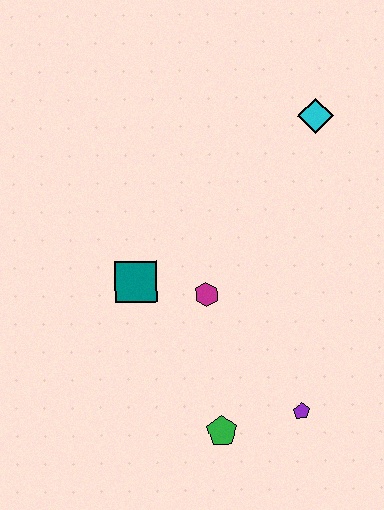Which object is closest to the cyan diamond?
The magenta hexagon is closest to the cyan diamond.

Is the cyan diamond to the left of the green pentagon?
No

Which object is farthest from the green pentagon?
The cyan diamond is farthest from the green pentagon.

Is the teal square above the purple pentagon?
Yes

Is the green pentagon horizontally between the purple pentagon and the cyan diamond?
No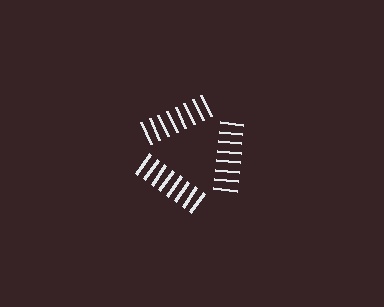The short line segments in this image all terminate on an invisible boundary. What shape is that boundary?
An illusory triangle — the line segments terminate on its edges but no continuous stroke is drawn.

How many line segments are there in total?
24 — 8 along each of the 3 edges.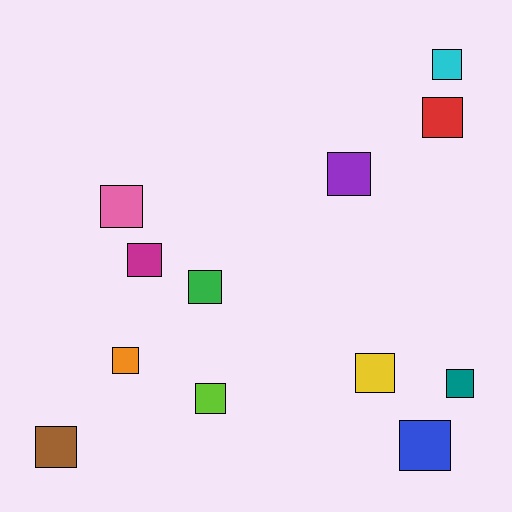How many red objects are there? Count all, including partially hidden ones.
There is 1 red object.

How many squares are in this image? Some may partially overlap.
There are 12 squares.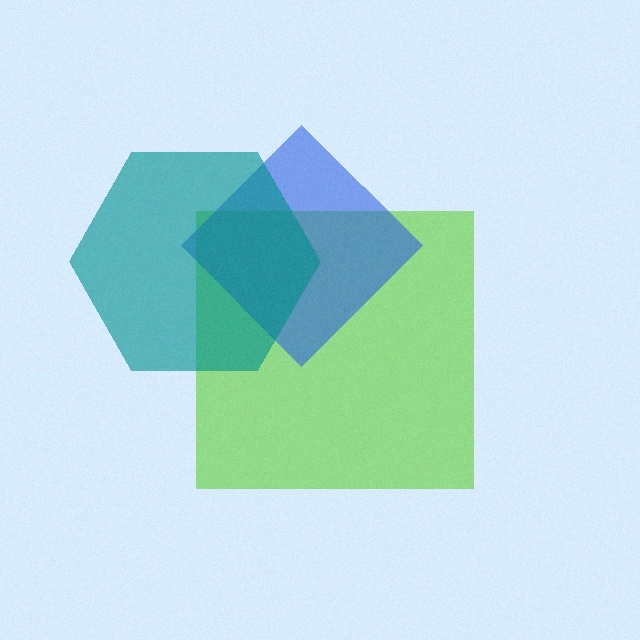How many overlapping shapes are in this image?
There are 3 overlapping shapes in the image.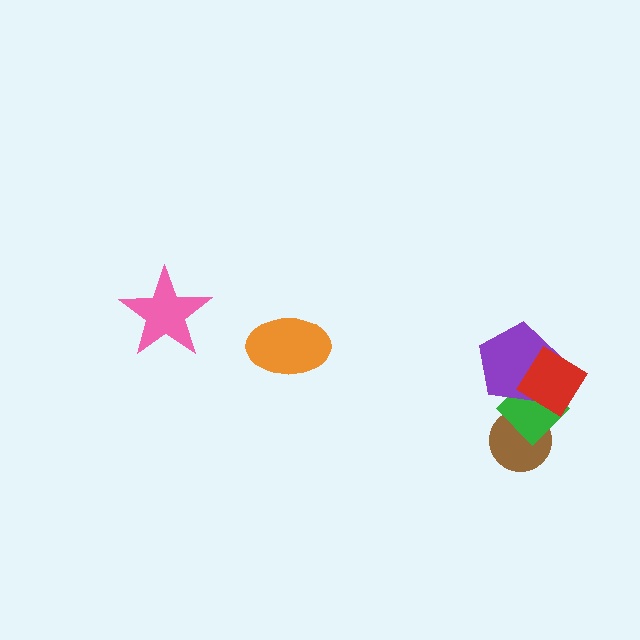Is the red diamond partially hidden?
No, no other shape covers it.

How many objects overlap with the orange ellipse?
0 objects overlap with the orange ellipse.